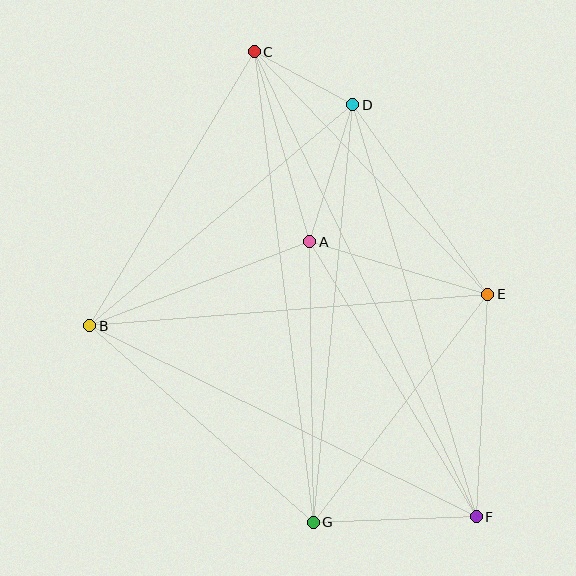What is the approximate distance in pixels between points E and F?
The distance between E and F is approximately 223 pixels.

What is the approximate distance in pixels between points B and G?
The distance between B and G is approximately 297 pixels.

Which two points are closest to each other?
Points C and D are closest to each other.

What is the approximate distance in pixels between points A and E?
The distance between A and E is approximately 186 pixels.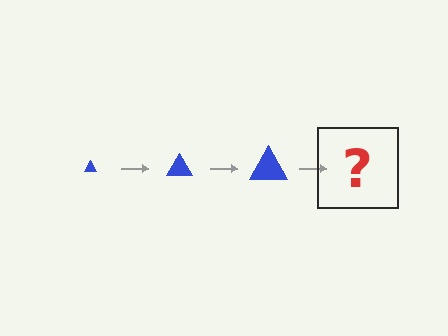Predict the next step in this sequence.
The next step is a blue triangle, larger than the previous one.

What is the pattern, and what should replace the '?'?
The pattern is that the triangle gets progressively larger each step. The '?' should be a blue triangle, larger than the previous one.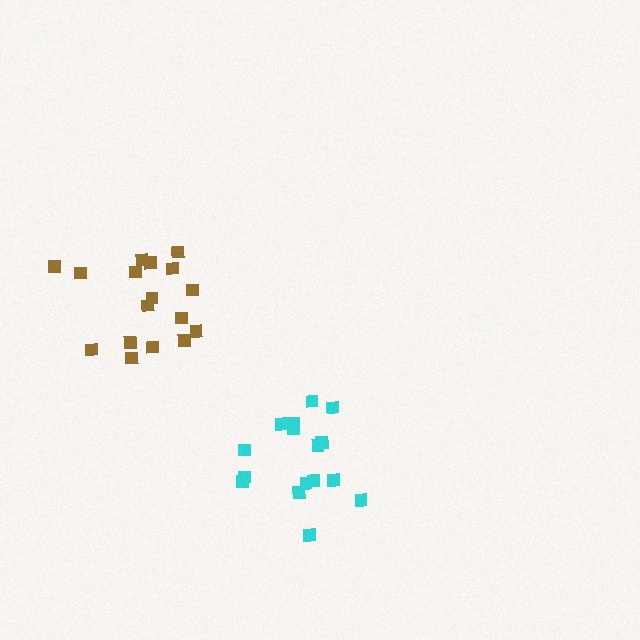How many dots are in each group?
Group 1: 16 dots, Group 2: 17 dots (33 total).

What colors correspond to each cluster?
The clusters are colored: cyan, brown.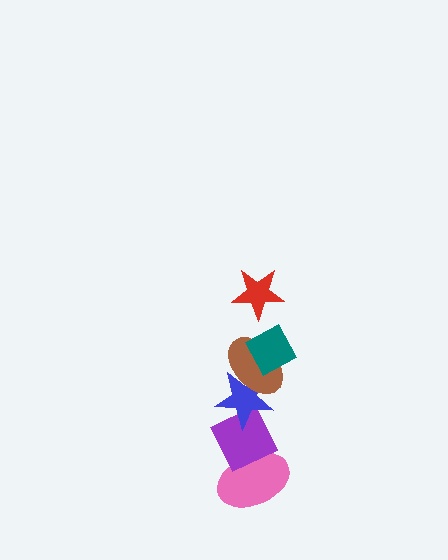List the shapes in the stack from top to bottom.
From top to bottom: the red star, the teal diamond, the brown ellipse, the blue star, the purple diamond, the pink ellipse.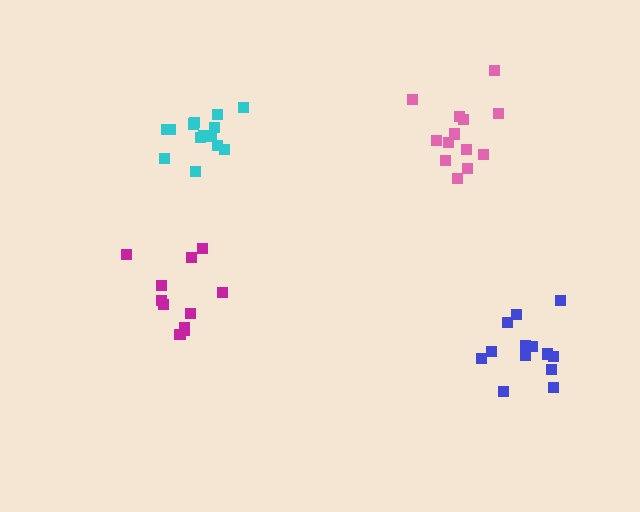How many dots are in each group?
Group 1: 13 dots, Group 2: 11 dots, Group 3: 14 dots, Group 4: 13 dots (51 total).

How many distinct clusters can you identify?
There are 4 distinct clusters.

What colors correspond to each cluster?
The clusters are colored: pink, magenta, cyan, blue.